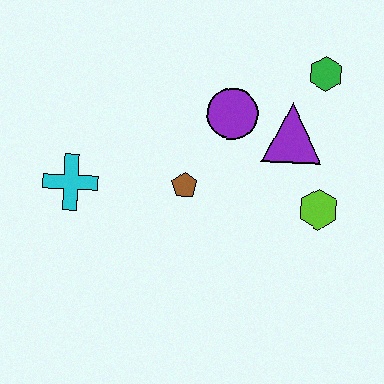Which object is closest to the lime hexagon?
The purple triangle is closest to the lime hexagon.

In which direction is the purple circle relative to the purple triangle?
The purple circle is to the left of the purple triangle.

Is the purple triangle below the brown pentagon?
No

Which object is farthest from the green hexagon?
The cyan cross is farthest from the green hexagon.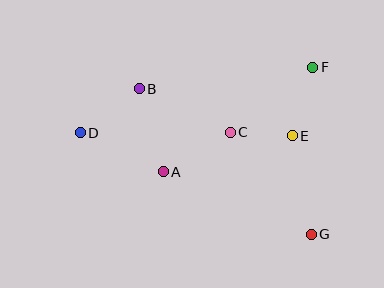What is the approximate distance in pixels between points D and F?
The distance between D and F is approximately 242 pixels.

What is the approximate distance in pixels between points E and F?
The distance between E and F is approximately 72 pixels.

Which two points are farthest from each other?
Points D and G are farthest from each other.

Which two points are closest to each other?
Points C and E are closest to each other.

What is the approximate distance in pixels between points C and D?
The distance between C and D is approximately 150 pixels.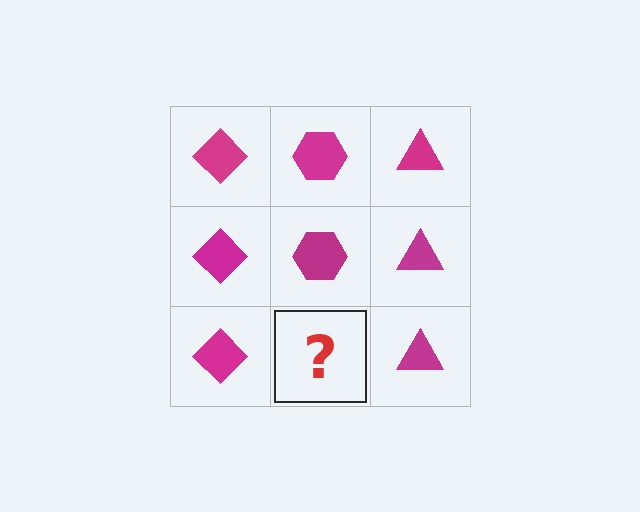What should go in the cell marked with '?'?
The missing cell should contain a magenta hexagon.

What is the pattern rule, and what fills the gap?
The rule is that each column has a consistent shape. The gap should be filled with a magenta hexagon.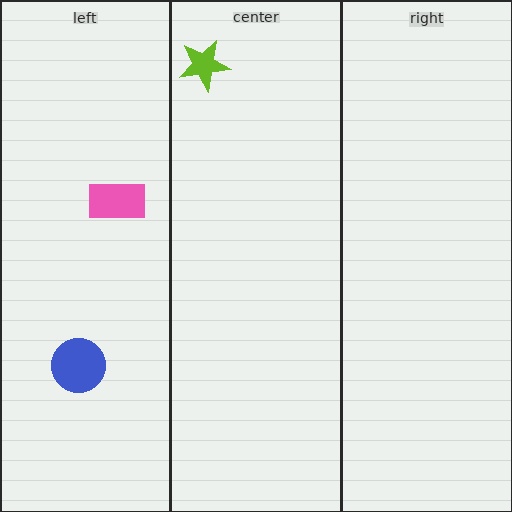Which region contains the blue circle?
The left region.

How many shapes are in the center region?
1.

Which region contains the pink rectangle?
The left region.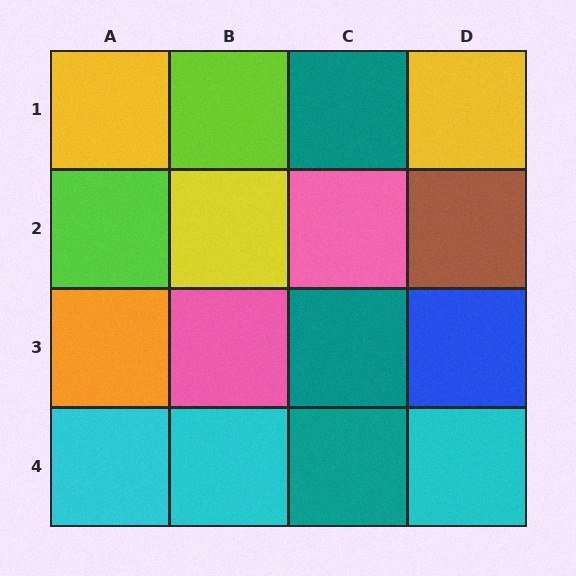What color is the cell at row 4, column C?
Teal.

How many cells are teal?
3 cells are teal.